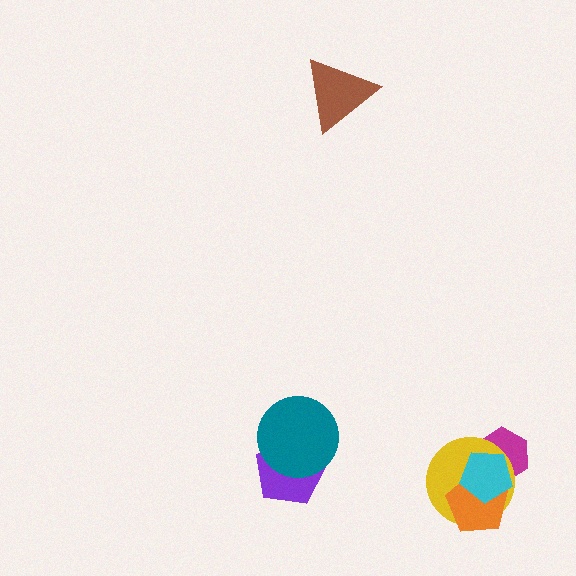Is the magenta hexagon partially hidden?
Yes, it is partially covered by another shape.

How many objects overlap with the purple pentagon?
1 object overlaps with the purple pentagon.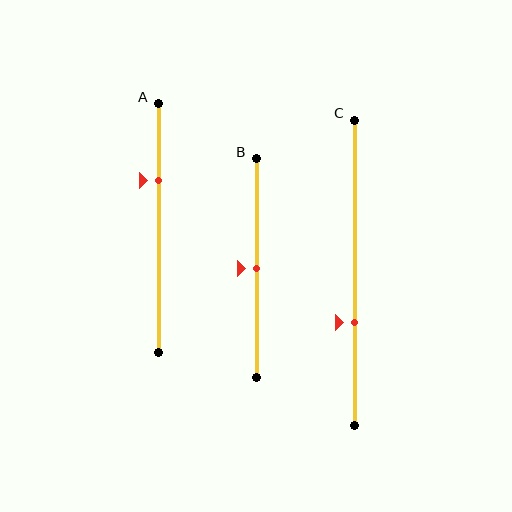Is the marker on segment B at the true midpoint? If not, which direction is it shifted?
Yes, the marker on segment B is at the true midpoint.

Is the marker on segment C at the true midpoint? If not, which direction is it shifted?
No, the marker on segment C is shifted downward by about 16% of the segment length.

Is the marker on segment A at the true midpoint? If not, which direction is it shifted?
No, the marker on segment A is shifted upward by about 19% of the segment length.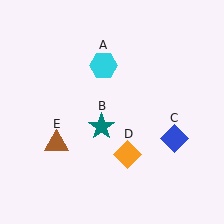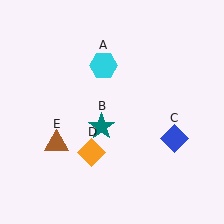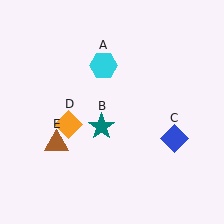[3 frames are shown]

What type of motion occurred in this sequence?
The orange diamond (object D) rotated clockwise around the center of the scene.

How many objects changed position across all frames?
1 object changed position: orange diamond (object D).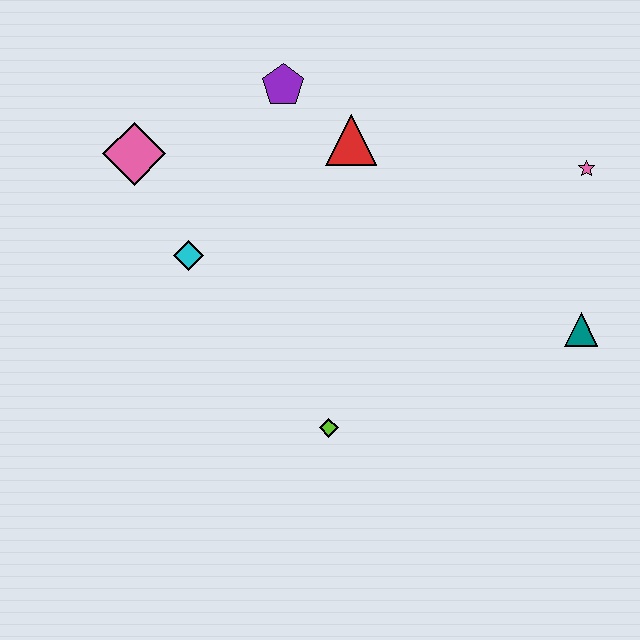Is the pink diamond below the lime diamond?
No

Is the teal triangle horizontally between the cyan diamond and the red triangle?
No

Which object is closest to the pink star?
The teal triangle is closest to the pink star.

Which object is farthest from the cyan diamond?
The pink star is farthest from the cyan diamond.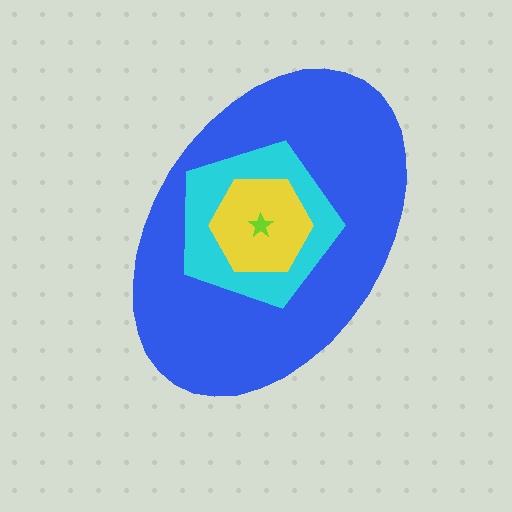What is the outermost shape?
The blue ellipse.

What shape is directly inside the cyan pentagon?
The yellow hexagon.